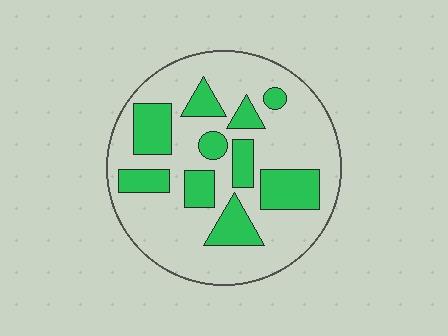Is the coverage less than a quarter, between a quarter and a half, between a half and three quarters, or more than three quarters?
Between a quarter and a half.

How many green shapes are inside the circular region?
10.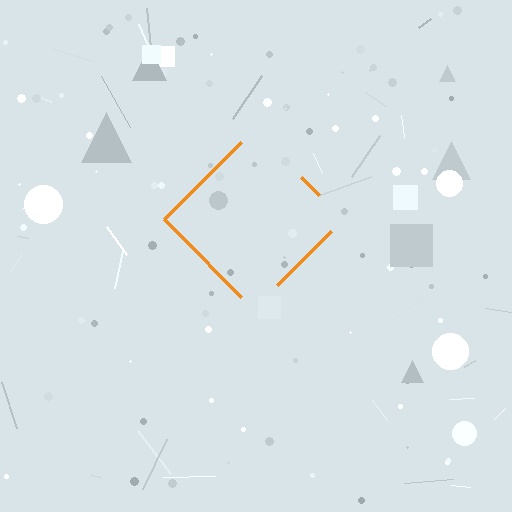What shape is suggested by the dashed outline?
The dashed outline suggests a diamond.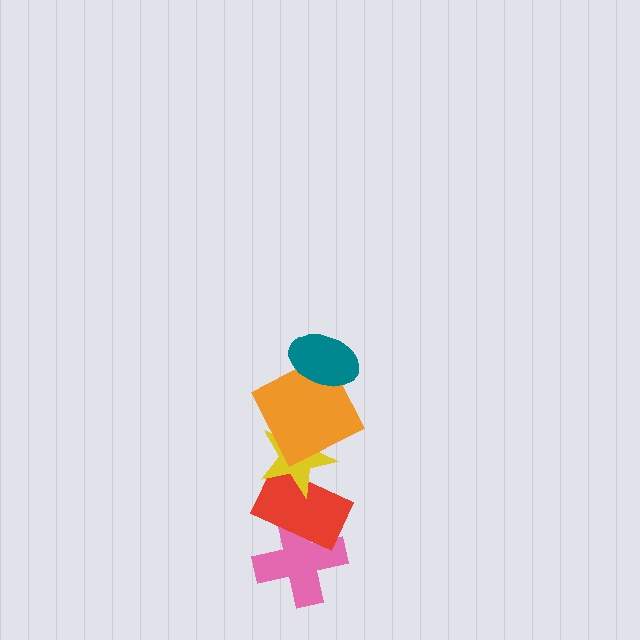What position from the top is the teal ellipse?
The teal ellipse is 1st from the top.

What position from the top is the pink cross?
The pink cross is 5th from the top.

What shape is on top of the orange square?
The teal ellipse is on top of the orange square.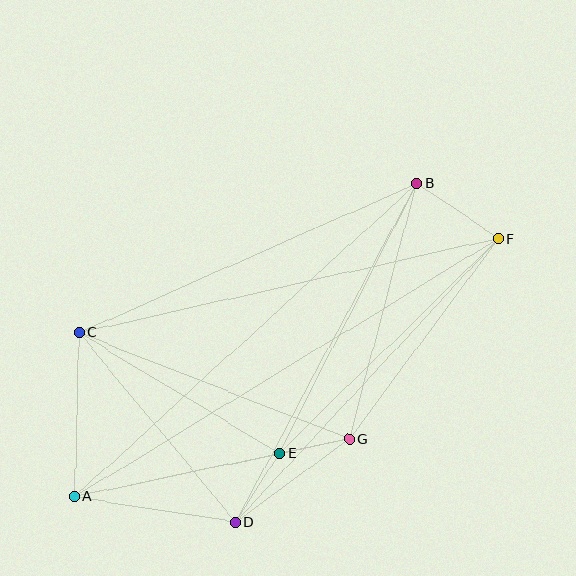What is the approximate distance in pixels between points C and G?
The distance between C and G is approximately 290 pixels.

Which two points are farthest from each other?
Points A and F are farthest from each other.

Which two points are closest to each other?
Points E and G are closest to each other.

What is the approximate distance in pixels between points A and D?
The distance between A and D is approximately 163 pixels.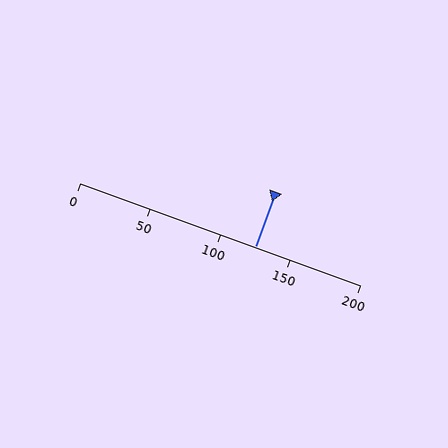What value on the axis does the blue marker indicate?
The marker indicates approximately 125.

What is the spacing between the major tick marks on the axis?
The major ticks are spaced 50 apart.